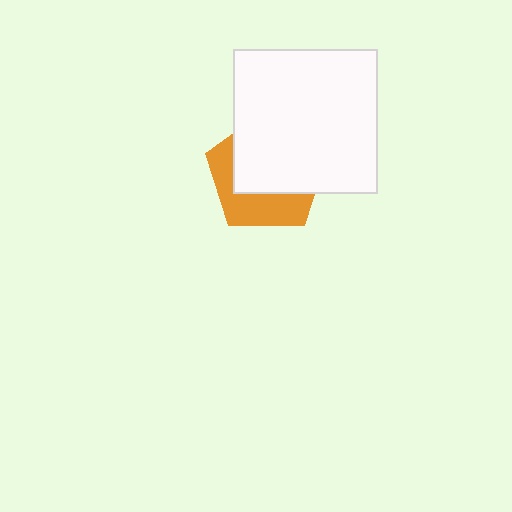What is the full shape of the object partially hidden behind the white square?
The partially hidden object is an orange pentagon.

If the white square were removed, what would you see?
You would see the complete orange pentagon.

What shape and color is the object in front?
The object in front is a white square.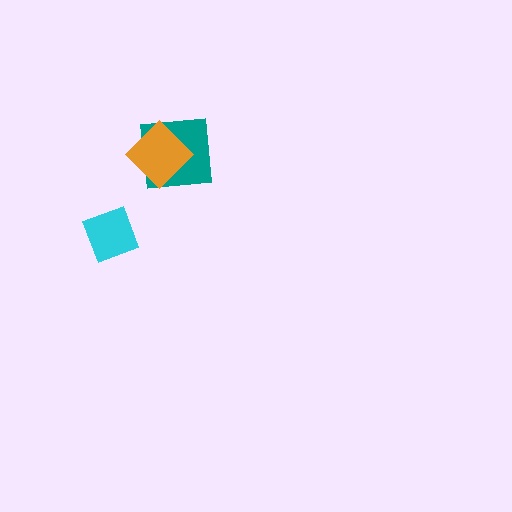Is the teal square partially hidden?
Yes, it is partially covered by another shape.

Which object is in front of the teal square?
The orange diamond is in front of the teal square.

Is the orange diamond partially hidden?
No, no other shape covers it.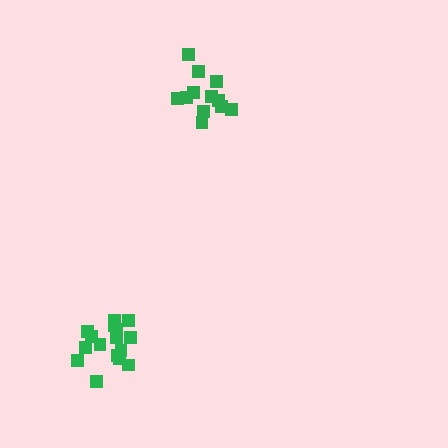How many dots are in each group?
Group 1: 16 dots, Group 2: 12 dots (28 total).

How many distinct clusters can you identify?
There are 2 distinct clusters.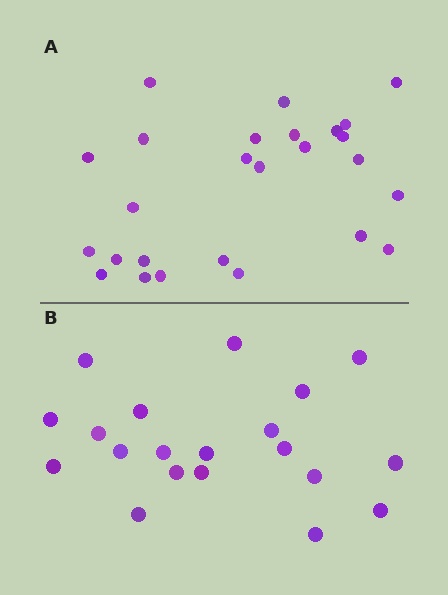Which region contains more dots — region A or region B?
Region A (the top region) has more dots.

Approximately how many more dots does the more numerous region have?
Region A has about 6 more dots than region B.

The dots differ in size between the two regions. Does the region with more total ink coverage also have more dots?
No. Region B has more total ink coverage because its dots are larger, but region A actually contains more individual dots. Total area can be misleading — the number of items is what matters here.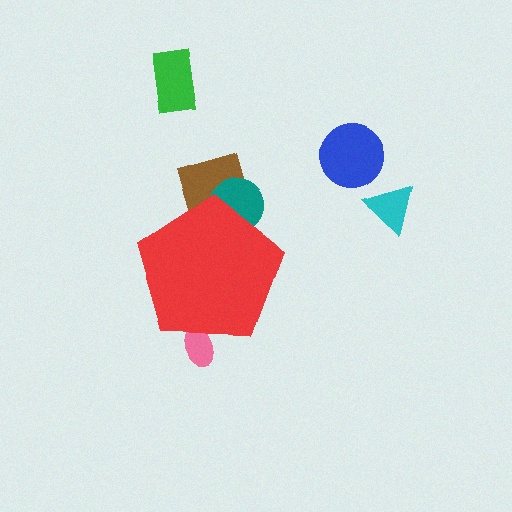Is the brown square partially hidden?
Yes, the brown square is partially hidden behind the red pentagon.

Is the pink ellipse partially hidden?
Yes, the pink ellipse is partially hidden behind the red pentagon.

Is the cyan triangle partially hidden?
No, the cyan triangle is fully visible.